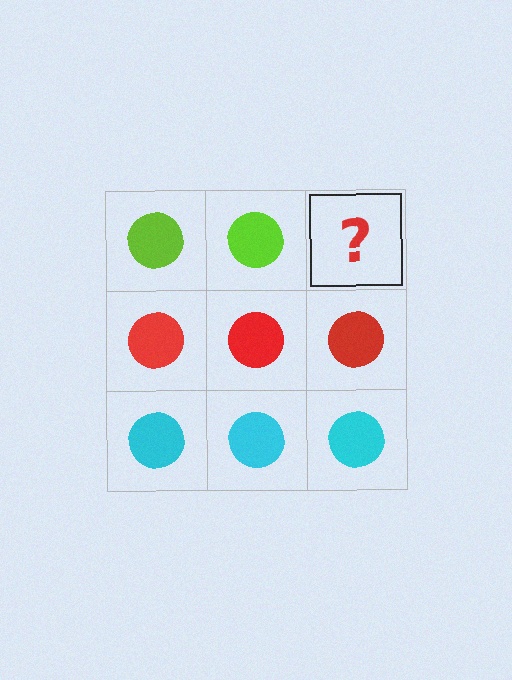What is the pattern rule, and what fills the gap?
The rule is that each row has a consistent color. The gap should be filled with a lime circle.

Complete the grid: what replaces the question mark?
The question mark should be replaced with a lime circle.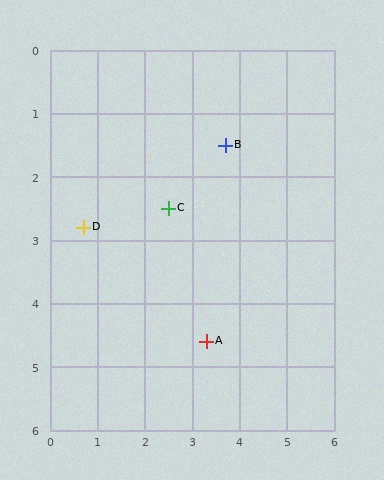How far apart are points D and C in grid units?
Points D and C are about 1.8 grid units apart.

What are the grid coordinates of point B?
Point B is at approximately (3.7, 1.5).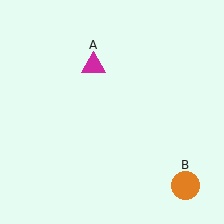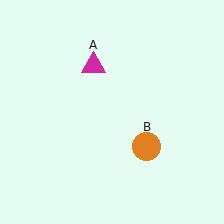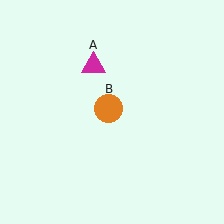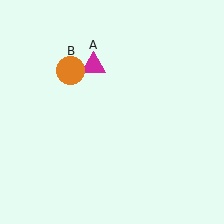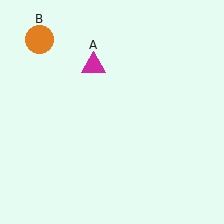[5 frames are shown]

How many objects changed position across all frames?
1 object changed position: orange circle (object B).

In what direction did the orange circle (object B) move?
The orange circle (object B) moved up and to the left.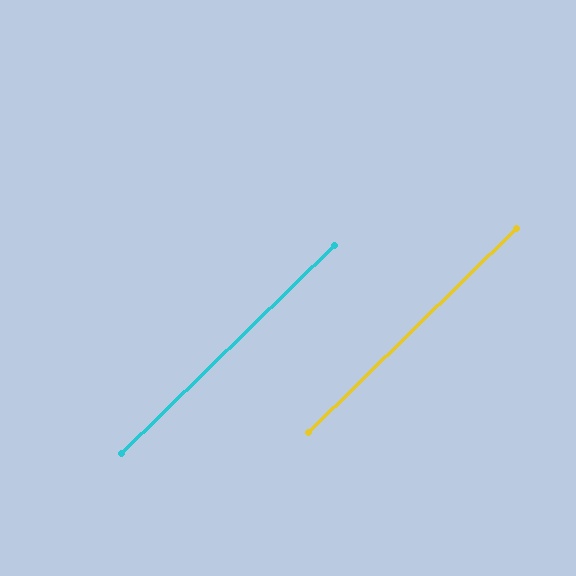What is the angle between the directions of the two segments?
Approximately 0 degrees.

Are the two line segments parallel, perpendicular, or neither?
Parallel — their directions differ by only 0.1°.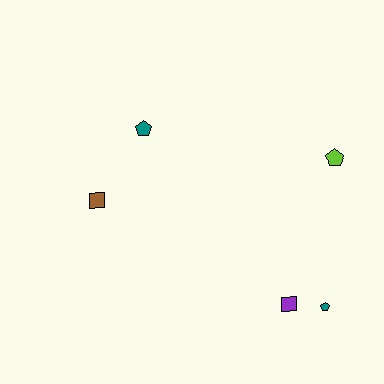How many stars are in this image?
There are no stars.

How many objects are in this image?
There are 5 objects.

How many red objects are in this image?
There are no red objects.